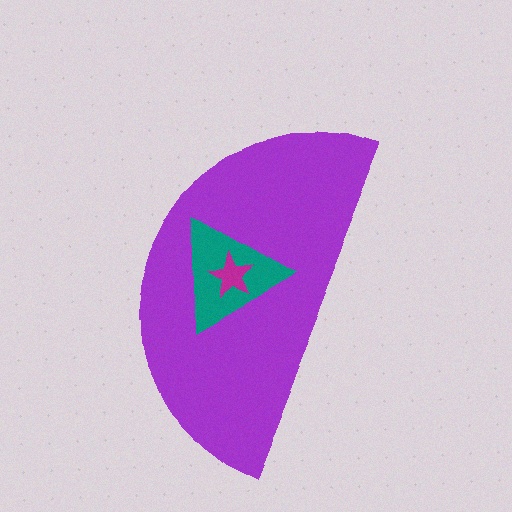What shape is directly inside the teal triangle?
The magenta star.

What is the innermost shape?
The magenta star.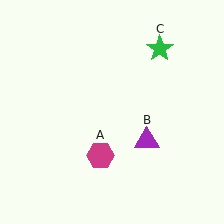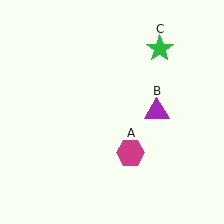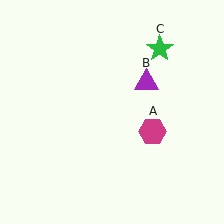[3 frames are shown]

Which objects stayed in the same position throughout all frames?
Green star (object C) remained stationary.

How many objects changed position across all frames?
2 objects changed position: magenta hexagon (object A), purple triangle (object B).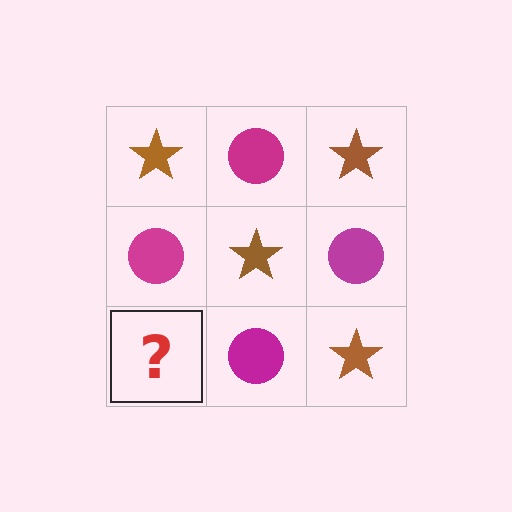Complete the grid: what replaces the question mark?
The question mark should be replaced with a brown star.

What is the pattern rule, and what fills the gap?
The rule is that it alternates brown star and magenta circle in a checkerboard pattern. The gap should be filled with a brown star.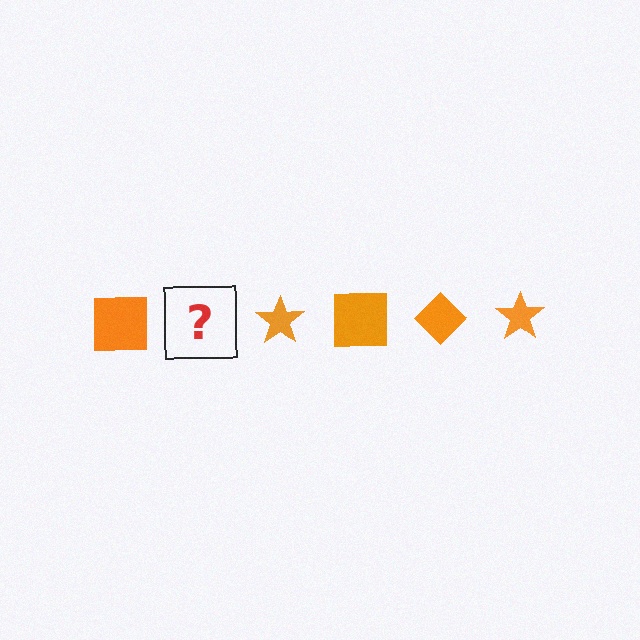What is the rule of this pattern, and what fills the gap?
The rule is that the pattern cycles through square, diamond, star shapes in orange. The gap should be filled with an orange diamond.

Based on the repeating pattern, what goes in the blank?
The blank should be an orange diamond.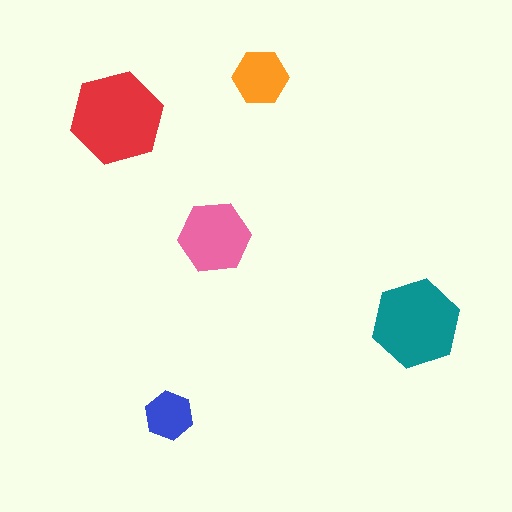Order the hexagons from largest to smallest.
the red one, the teal one, the pink one, the orange one, the blue one.